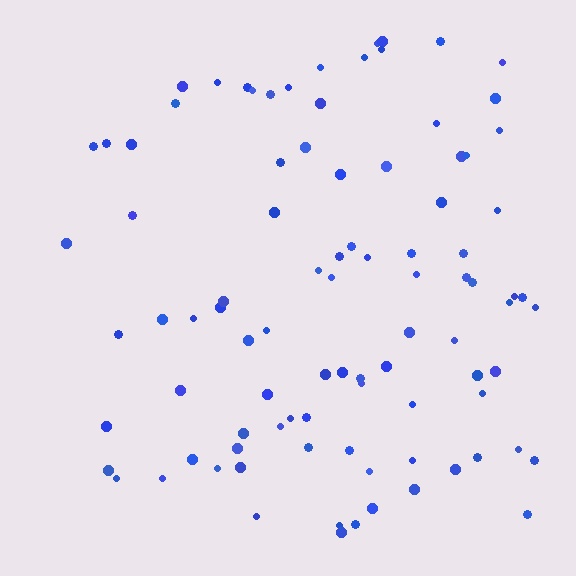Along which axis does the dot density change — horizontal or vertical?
Horizontal.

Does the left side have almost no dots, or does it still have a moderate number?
Still a moderate number, just noticeably fewer than the right.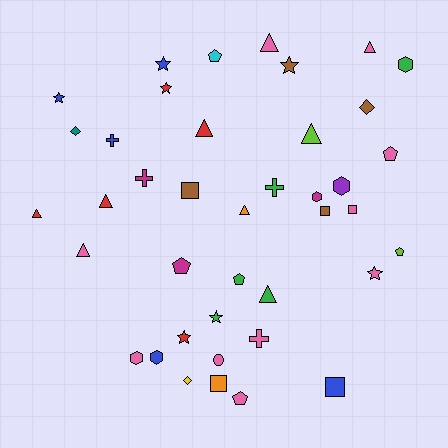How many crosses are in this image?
There are 4 crosses.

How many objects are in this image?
There are 40 objects.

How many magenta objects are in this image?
There are 3 magenta objects.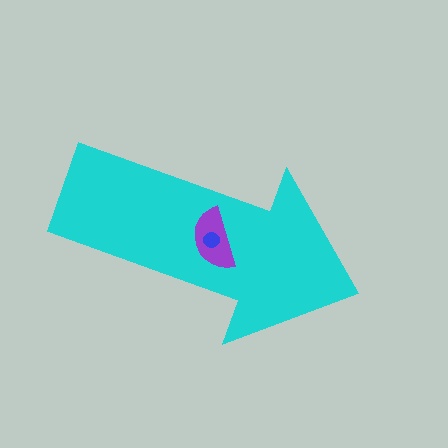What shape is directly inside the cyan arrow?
The purple semicircle.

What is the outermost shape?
The cyan arrow.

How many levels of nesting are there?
3.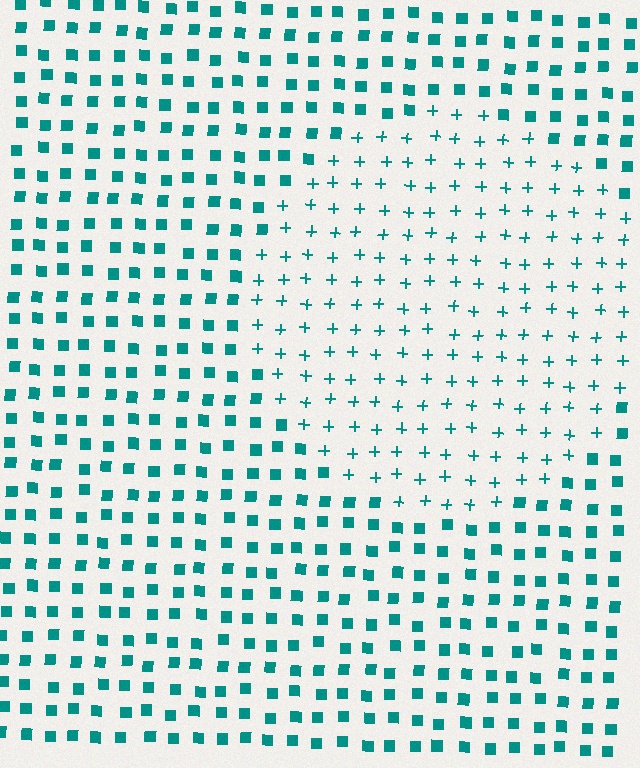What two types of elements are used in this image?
The image uses plus signs inside the circle region and squares outside it.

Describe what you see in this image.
The image is filled with small teal elements arranged in a uniform grid. A circle-shaped region contains plus signs, while the surrounding area contains squares. The boundary is defined purely by the change in element shape.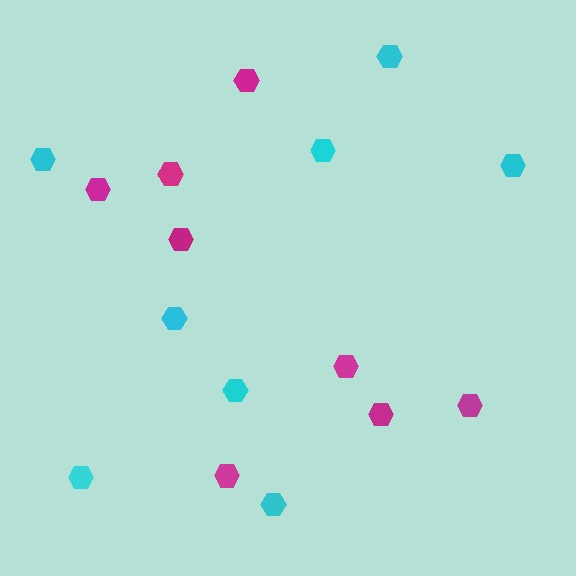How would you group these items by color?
There are 2 groups: one group of cyan hexagons (8) and one group of magenta hexagons (8).